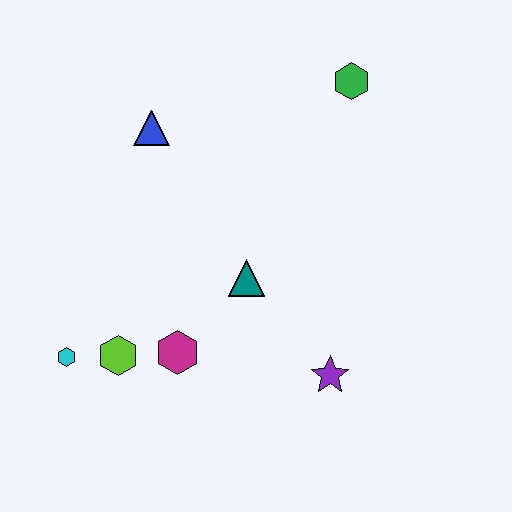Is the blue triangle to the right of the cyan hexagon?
Yes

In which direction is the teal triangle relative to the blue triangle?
The teal triangle is below the blue triangle.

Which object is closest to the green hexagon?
The blue triangle is closest to the green hexagon.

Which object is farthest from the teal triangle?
The green hexagon is farthest from the teal triangle.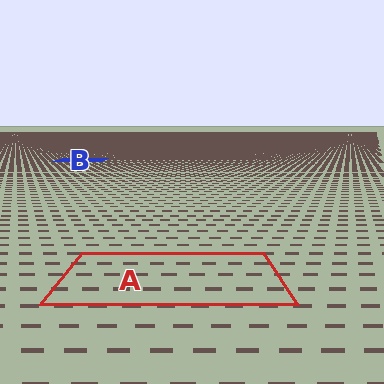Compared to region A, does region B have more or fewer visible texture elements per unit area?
Region B has more texture elements per unit area — they are packed more densely because it is farther away.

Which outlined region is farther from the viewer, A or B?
Region B is farther from the viewer — the texture elements inside it appear smaller and more densely packed.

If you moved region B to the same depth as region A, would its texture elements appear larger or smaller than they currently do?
They would appear larger. At a closer depth, the same texture elements are projected at a bigger on-screen size.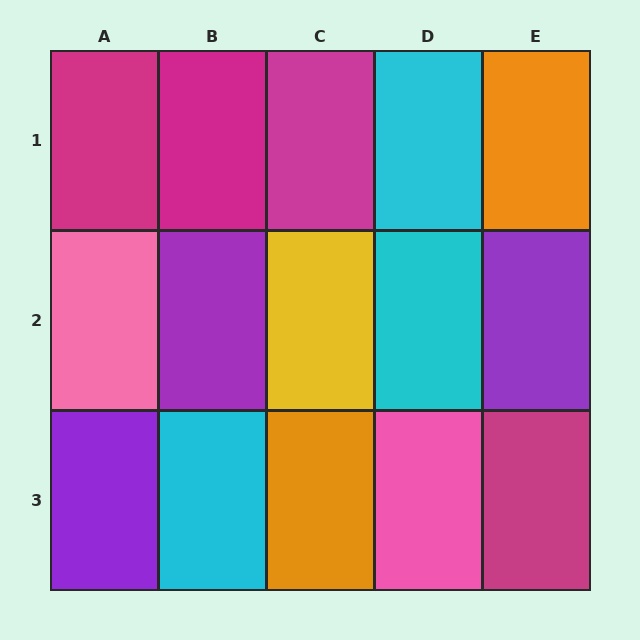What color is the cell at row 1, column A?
Magenta.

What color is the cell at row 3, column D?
Pink.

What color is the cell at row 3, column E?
Magenta.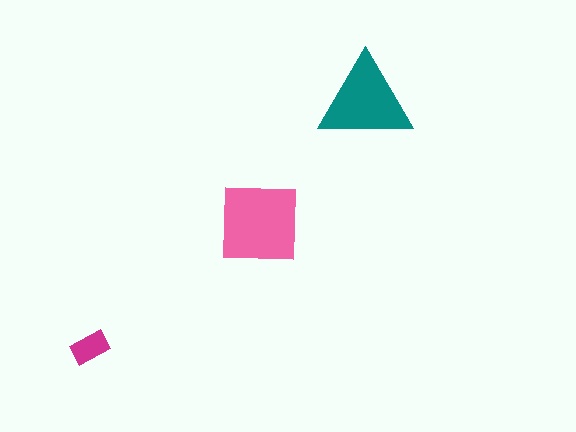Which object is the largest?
The pink square.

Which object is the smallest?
The magenta rectangle.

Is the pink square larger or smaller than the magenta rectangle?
Larger.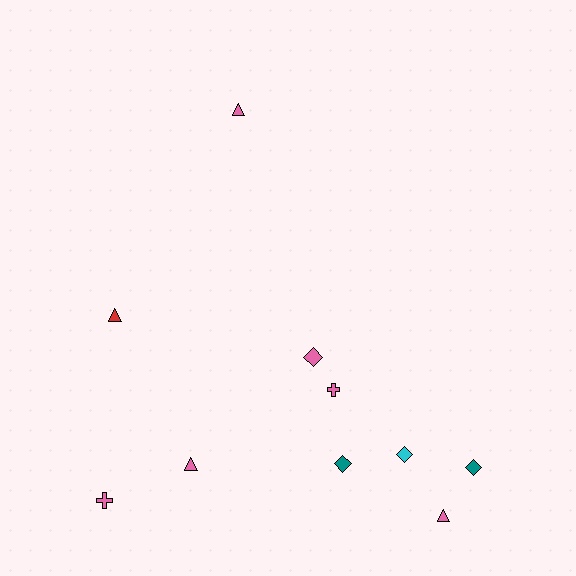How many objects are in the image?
There are 10 objects.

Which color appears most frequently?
Pink, with 6 objects.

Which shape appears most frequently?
Diamond, with 4 objects.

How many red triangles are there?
There is 1 red triangle.